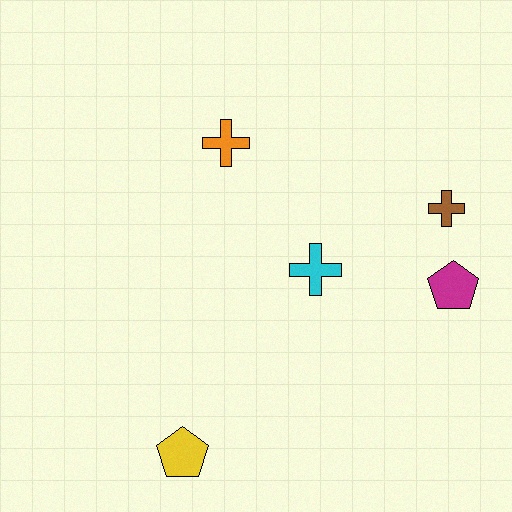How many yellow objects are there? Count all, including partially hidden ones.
There is 1 yellow object.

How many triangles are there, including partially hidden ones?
There are no triangles.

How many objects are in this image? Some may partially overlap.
There are 5 objects.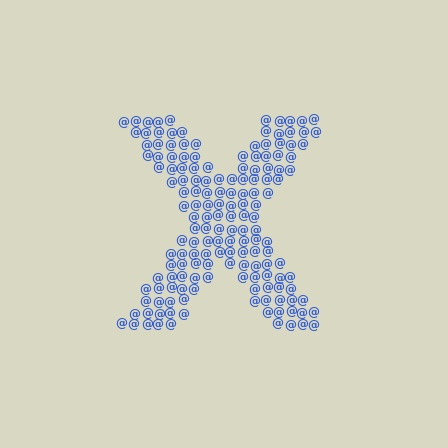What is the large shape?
The large shape is the letter X.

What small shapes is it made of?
It is made of small at signs.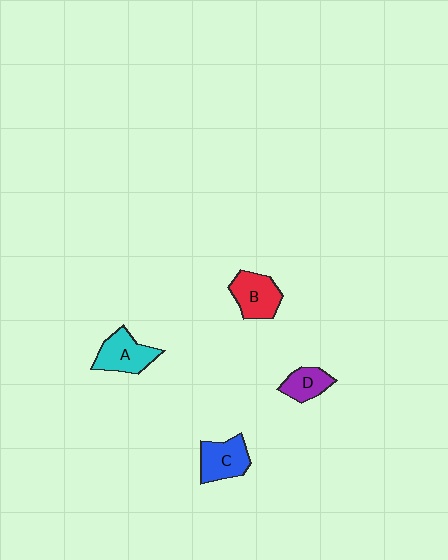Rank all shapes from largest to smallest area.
From largest to smallest: B (red), A (cyan), C (blue), D (purple).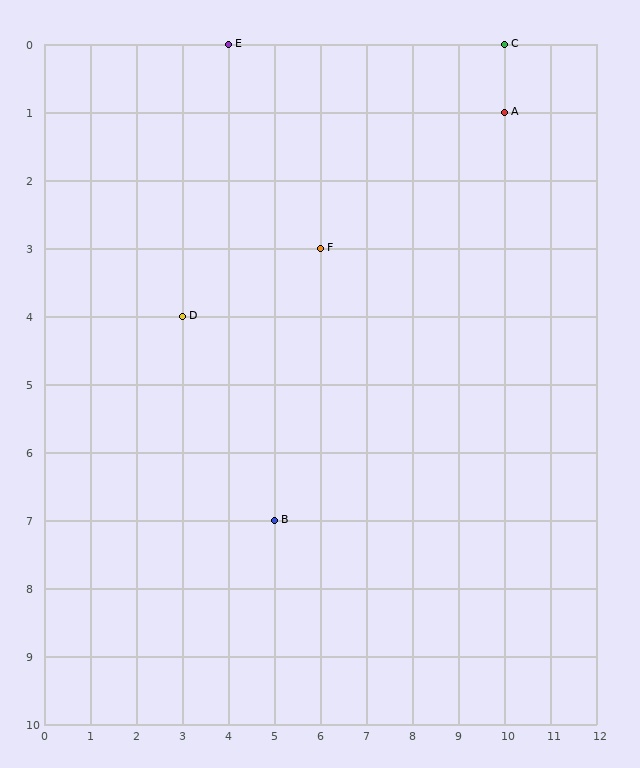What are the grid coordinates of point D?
Point D is at grid coordinates (3, 4).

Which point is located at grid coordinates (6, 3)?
Point F is at (6, 3).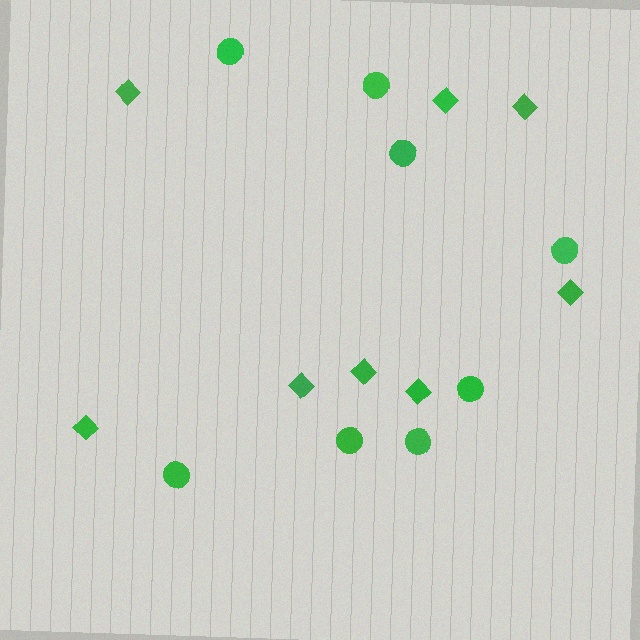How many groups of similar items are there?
There are 2 groups: one group of circles (8) and one group of diamonds (8).